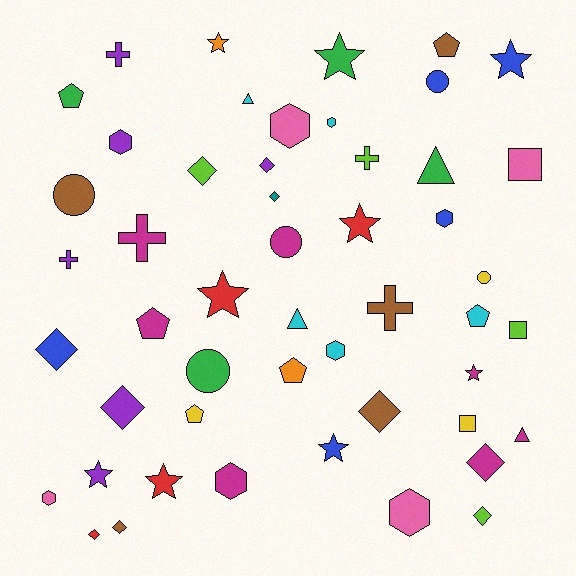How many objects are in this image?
There are 50 objects.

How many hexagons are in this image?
There are 8 hexagons.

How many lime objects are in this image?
There are 4 lime objects.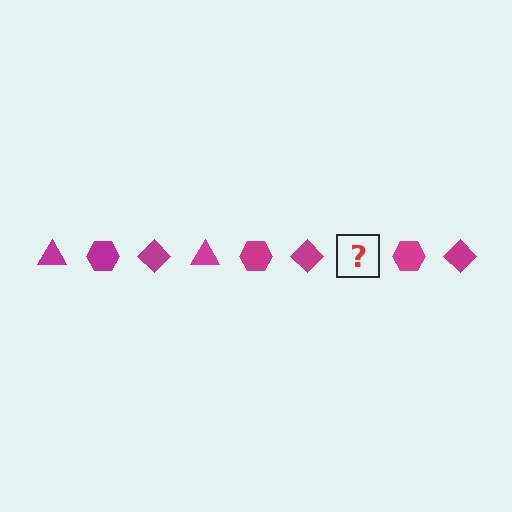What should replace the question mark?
The question mark should be replaced with a magenta triangle.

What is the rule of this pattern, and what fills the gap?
The rule is that the pattern cycles through triangle, hexagon, diamond shapes in magenta. The gap should be filled with a magenta triangle.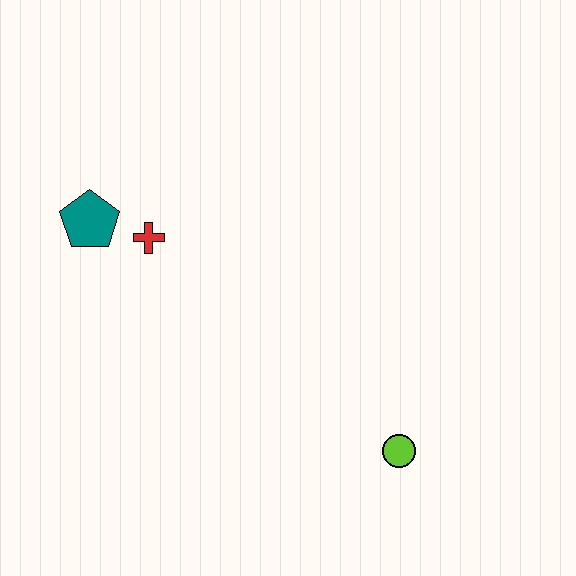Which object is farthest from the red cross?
The lime circle is farthest from the red cross.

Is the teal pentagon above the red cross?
Yes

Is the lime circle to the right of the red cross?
Yes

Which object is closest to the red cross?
The teal pentagon is closest to the red cross.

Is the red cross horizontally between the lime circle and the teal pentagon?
Yes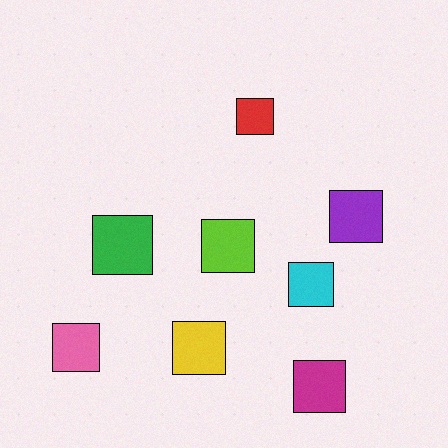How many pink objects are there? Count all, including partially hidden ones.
There is 1 pink object.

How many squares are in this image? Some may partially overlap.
There are 8 squares.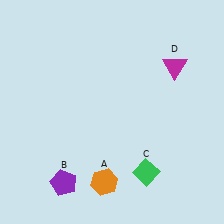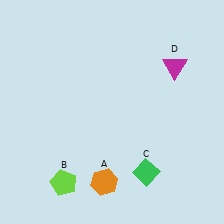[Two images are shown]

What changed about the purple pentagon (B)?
In Image 1, B is purple. In Image 2, it changed to lime.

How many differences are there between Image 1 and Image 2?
There is 1 difference between the two images.